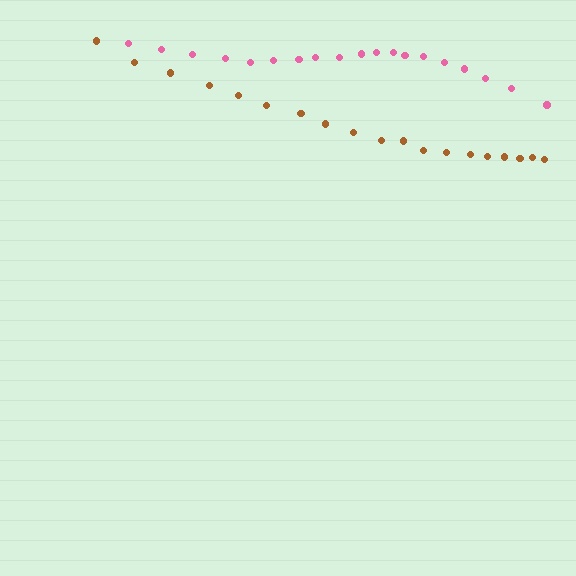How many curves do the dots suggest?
There are 2 distinct paths.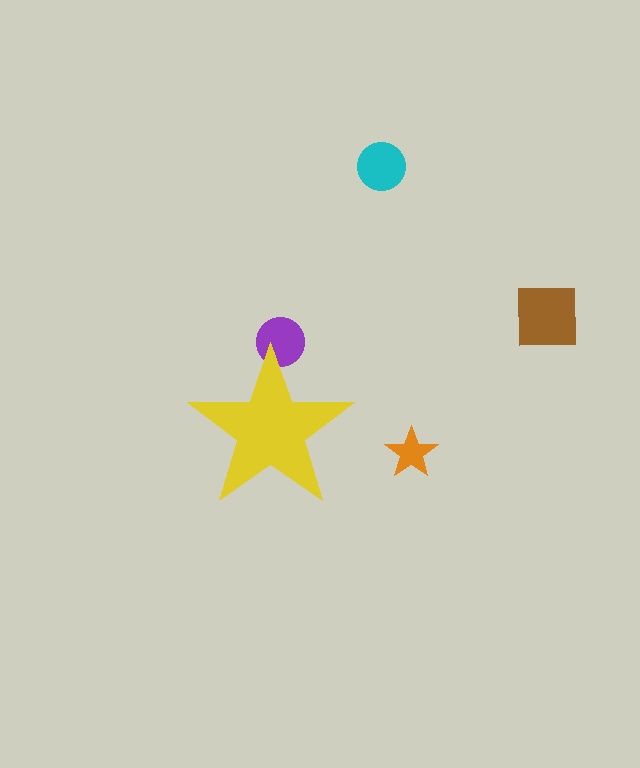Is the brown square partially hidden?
No, the brown square is fully visible.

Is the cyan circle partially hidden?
No, the cyan circle is fully visible.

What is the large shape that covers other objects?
A yellow star.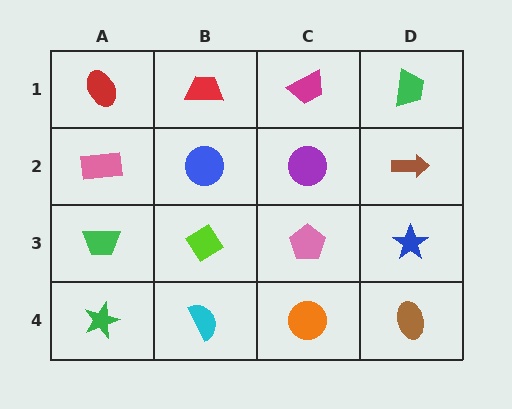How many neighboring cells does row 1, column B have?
3.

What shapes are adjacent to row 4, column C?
A pink pentagon (row 3, column C), a cyan semicircle (row 4, column B), a brown ellipse (row 4, column D).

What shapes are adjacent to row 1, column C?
A purple circle (row 2, column C), a red trapezoid (row 1, column B), a green trapezoid (row 1, column D).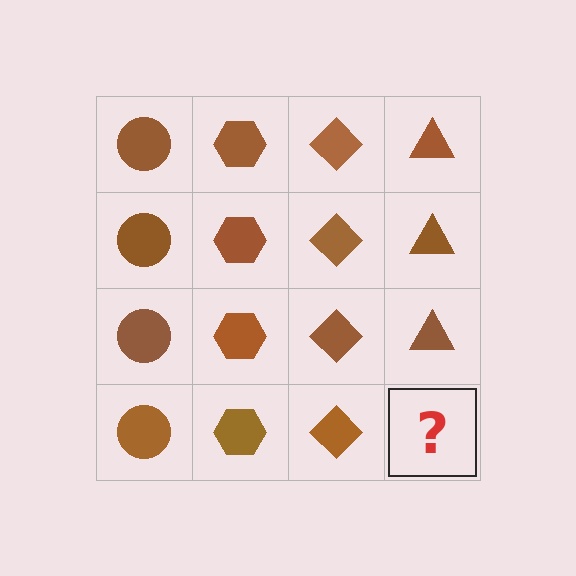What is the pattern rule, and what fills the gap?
The rule is that each column has a consistent shape. The gap should be filled with a brown triangle.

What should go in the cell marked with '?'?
The missing cell should contain a brown triangle.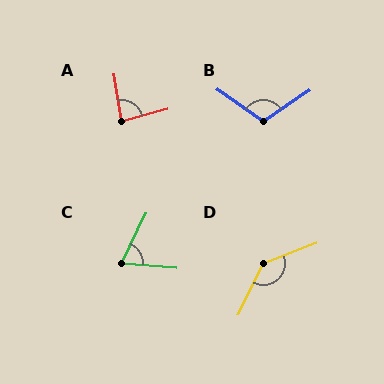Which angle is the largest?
D, at approximately 137 degrees.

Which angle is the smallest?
C, at approximately 69 degrees.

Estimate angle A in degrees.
Approximately 85 degrees.